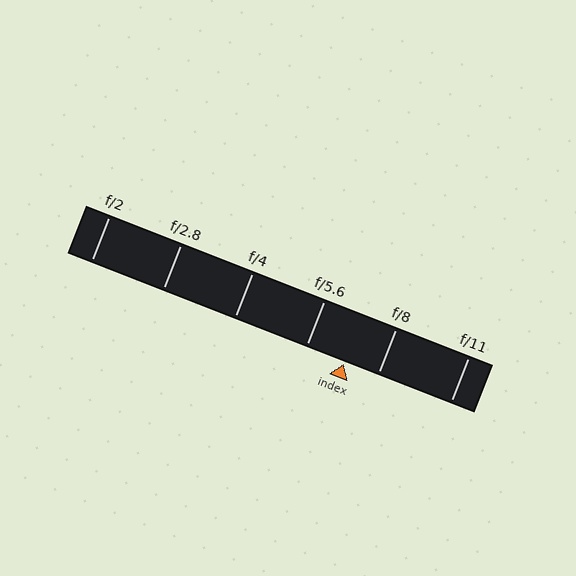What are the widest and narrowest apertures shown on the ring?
The widest aperture shown is f/2 and the narrowest is f/11.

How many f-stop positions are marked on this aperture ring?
There are 6 f-stop positions marked.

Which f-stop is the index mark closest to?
The index mark is closest to f/8.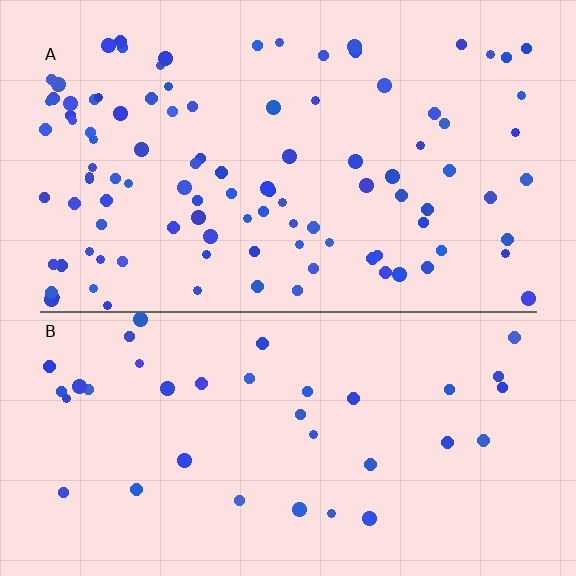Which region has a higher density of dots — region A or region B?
A (the top).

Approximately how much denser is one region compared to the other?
Approximately 2.8× — region A over region B.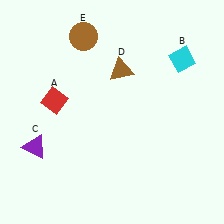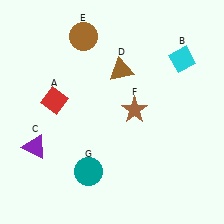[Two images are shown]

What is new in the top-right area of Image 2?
A brown star (F) was added in the top-right area of Image 2.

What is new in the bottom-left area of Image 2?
A teal circle (G) was added in the bottom-left area of Image 2.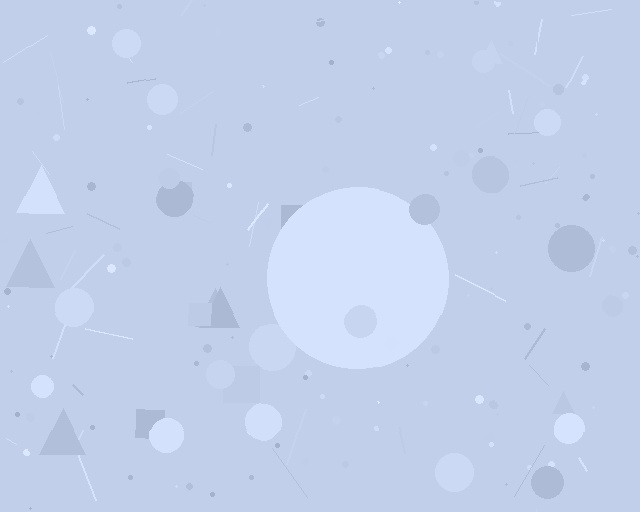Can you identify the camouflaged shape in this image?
The camouflaged shape is a circle.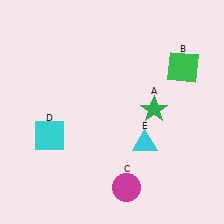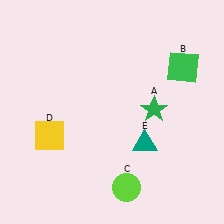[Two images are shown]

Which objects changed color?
C changed from magenta to lime. D changed from cyan to yellow. E changed from cyan to teal.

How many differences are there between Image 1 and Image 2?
There are 3 differences between the two images.